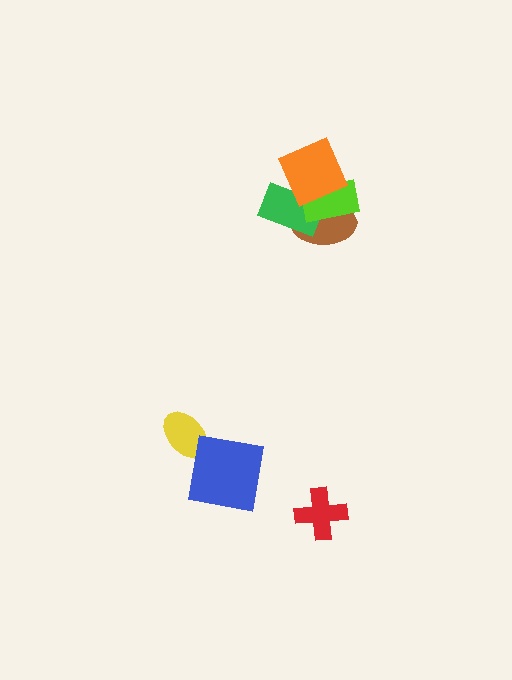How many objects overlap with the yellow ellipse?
1 object overlaps with the yellow ellipse.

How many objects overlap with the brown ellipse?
3 objects overlap with the brown ellipse.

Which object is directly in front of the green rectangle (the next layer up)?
The lime rectangle is directly in front of the green rectangle.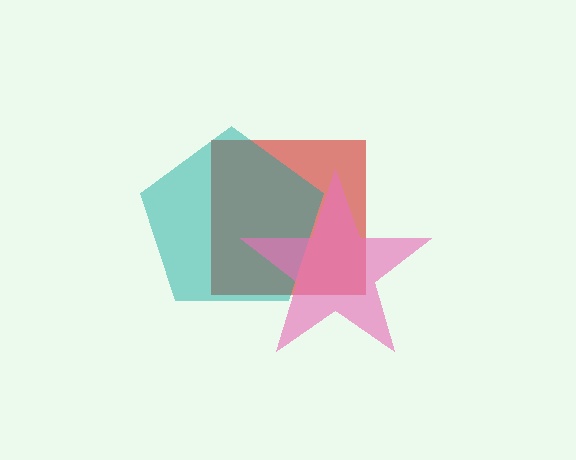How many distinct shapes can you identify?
There are 3 distinct shapes: a red square, a teal pentagon, a pink star.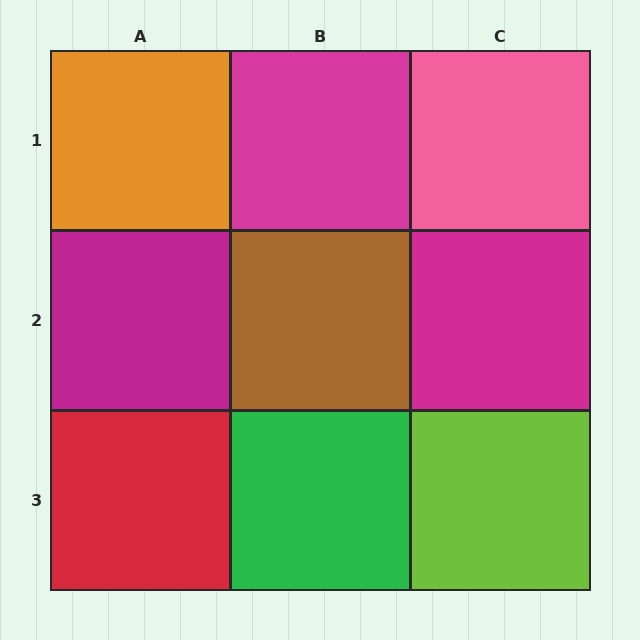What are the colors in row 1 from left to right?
Orange, magenta, pink.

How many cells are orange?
1 cell is orange.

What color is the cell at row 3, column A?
Red.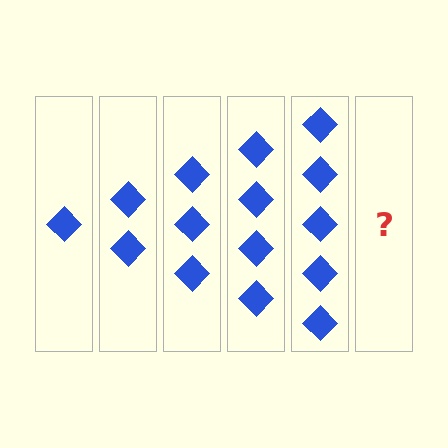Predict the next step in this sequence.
The next step is 6 diamonds.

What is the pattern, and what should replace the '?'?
The pattern is that each step adds one more diamond. The '?' should be 6 diamonds.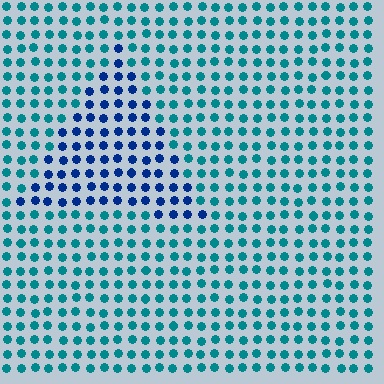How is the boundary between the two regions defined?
The boundary is defined purely by a slight shift in hue (about 40 degrees). Spacing, size, and orientation are identical on both sides.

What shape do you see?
I see a triangle.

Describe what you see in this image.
The image is filled with small teal elements in a uniform arrangement. A triangle-shaped region is visible where the elements are tinted to a slightly different hue, forming a subtle color boundary.